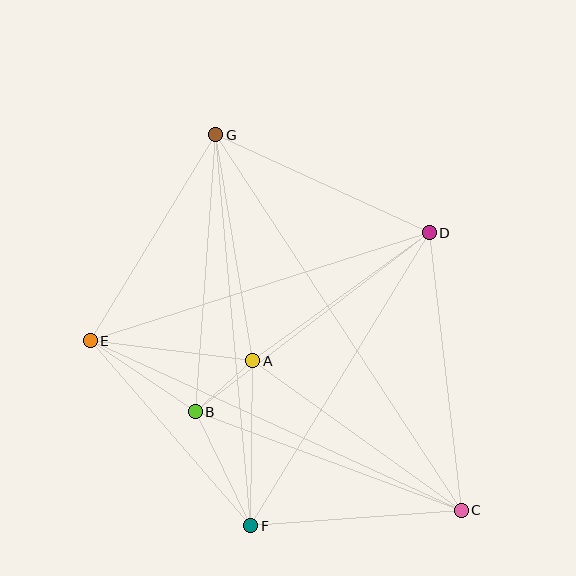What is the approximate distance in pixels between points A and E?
The distance between A and E is approximately 164 pixels.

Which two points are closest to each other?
Points A and B are closest to each other.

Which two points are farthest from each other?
Points C and G are farthest from each other.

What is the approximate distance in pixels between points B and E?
The distance between B and E is approximately 127 pixels.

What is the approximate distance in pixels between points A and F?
The distance between A and F is approximately 165 pixels.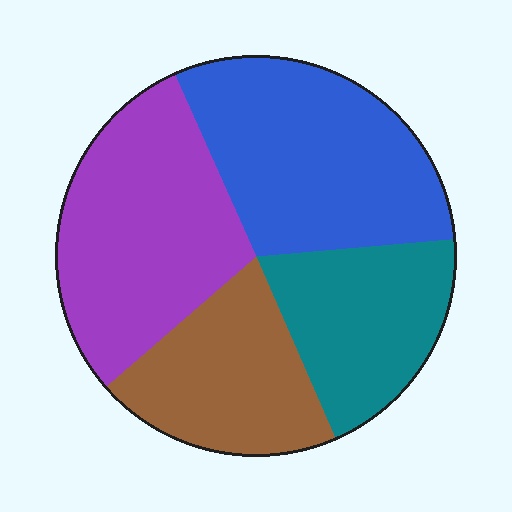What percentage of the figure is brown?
Brown covers 20% of the figure.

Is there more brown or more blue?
Blue.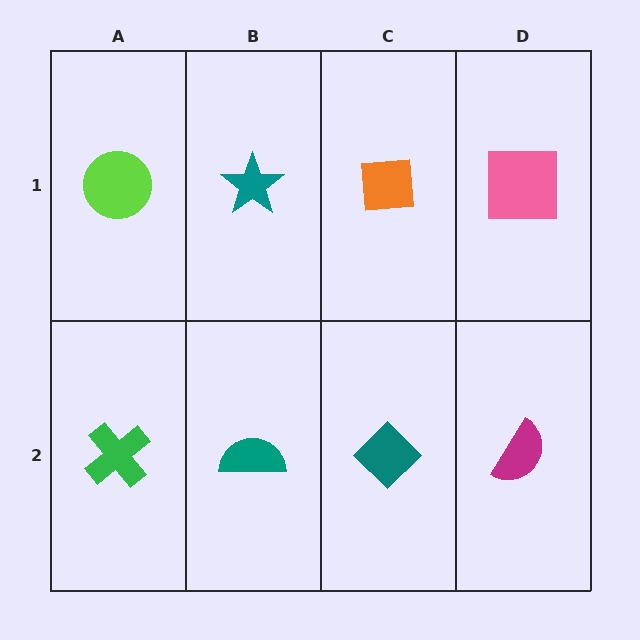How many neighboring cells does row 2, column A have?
2.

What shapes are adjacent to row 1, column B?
A teal semicircle (row 2, column B), a lime circle (row 1, column A), an orange square (row 1, column C).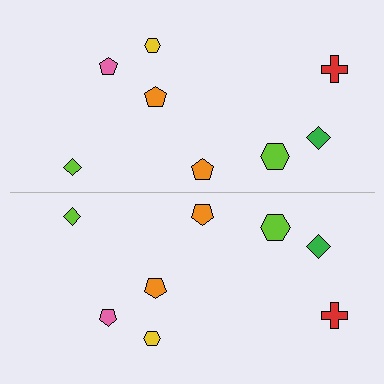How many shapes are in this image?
There are 16 shapes in this image.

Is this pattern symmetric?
Yes, this pattern has bilateral (reflection) symmetry.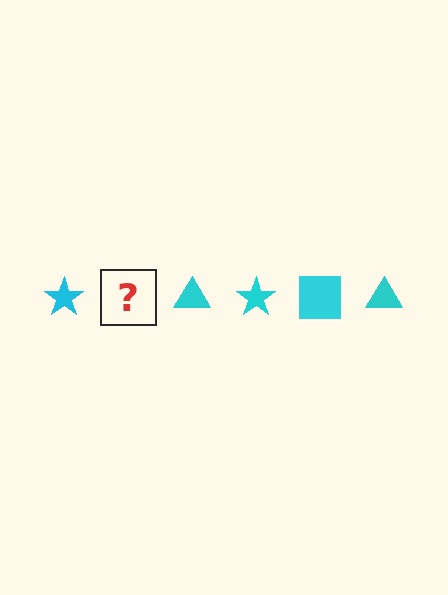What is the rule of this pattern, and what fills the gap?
The rule is that the pattern cycles through star, square, triangle shapes in cyan. The gap should be filled with a cyan square.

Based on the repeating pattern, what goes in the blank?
The blank should be a cyan square.